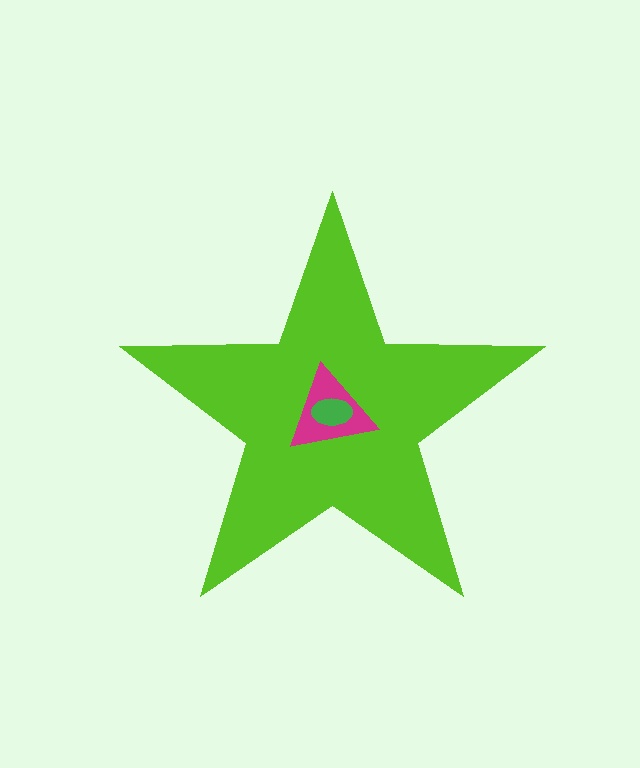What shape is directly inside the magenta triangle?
The green ellipse.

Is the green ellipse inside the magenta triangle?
Yes.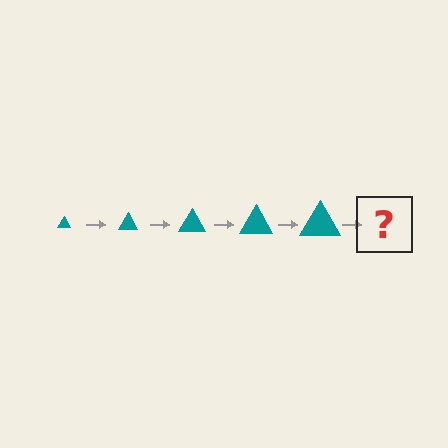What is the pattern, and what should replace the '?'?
The pattern is that the triangle gets progressively larger each step. The '?' should be a teal triangle, larger than the previous one.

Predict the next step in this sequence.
The next step is a teal triangle, larger than the previous one.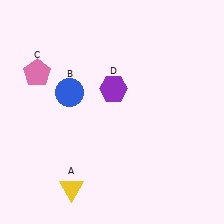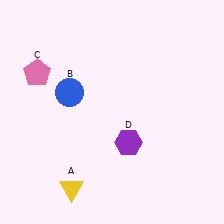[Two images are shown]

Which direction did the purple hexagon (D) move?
The purple hexagon (D) moved down.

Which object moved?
The purple hexagon (D) moved down.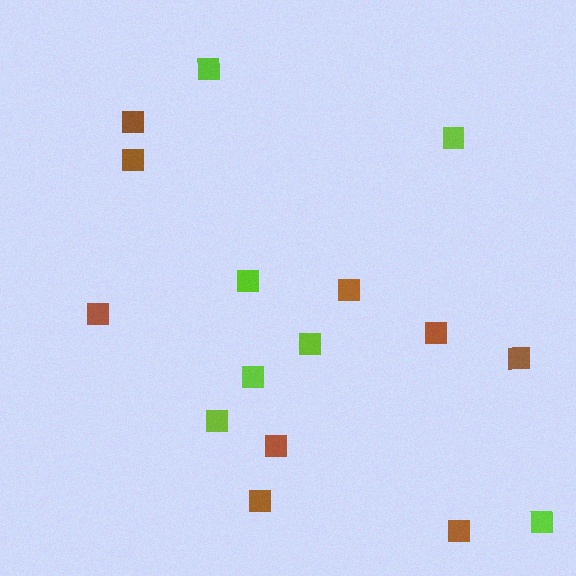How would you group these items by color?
There are 2 groups: one group of brown squares (9) and one group of lime squares (7).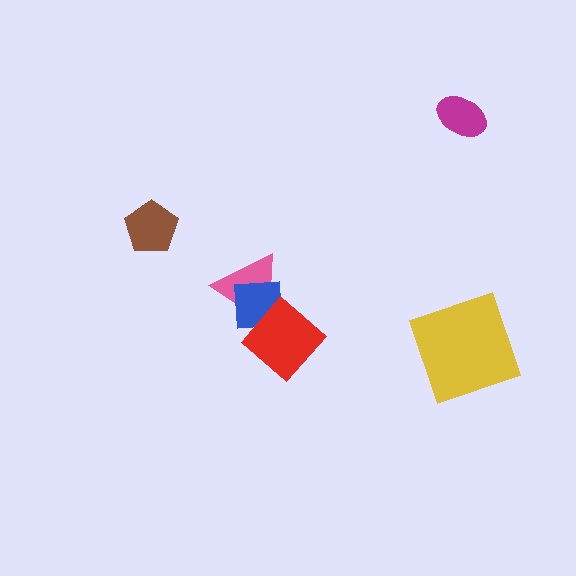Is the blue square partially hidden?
Yes, it is partially covered by another shape.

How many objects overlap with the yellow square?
0 objects overlap with the yellow square.